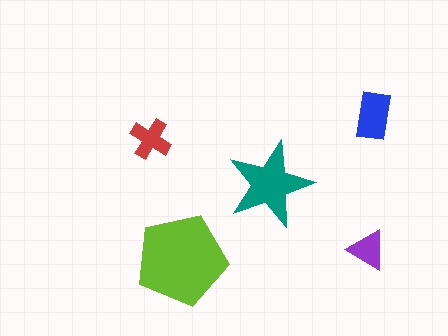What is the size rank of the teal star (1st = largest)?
2nd.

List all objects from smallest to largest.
The purple triangle, the red cross, the blue rectangle, the teal star, the lime pentagon.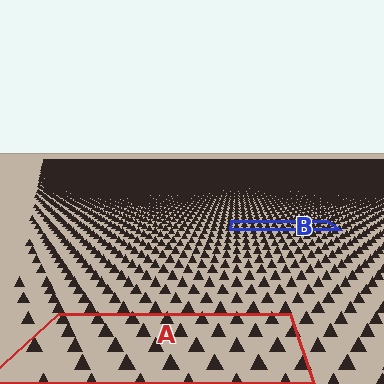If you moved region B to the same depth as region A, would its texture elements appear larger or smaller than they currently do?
They would appear larger. At a closer depth, the same texture elements are projected at a bigger on-screen size.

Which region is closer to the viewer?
Region A is closer. The texture elements there are larger and more spread out.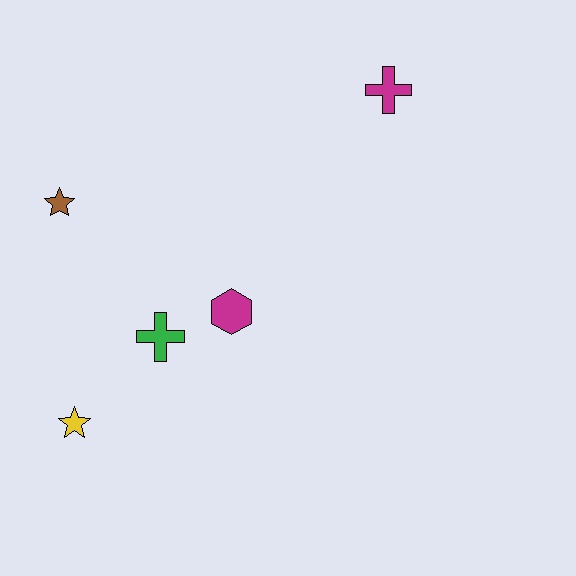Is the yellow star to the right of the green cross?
No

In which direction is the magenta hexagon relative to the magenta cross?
The magenta hexagon is below the magenta cross.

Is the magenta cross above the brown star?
Yes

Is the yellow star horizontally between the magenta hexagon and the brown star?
Yes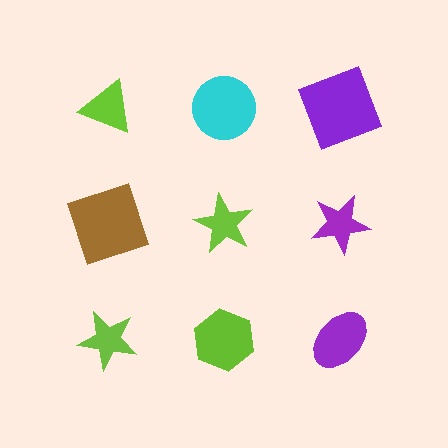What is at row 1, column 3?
A purple square.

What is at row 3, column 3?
A purple ellipse.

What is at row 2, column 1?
A brown square.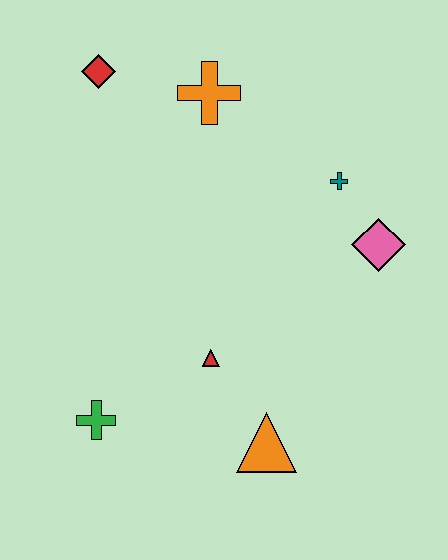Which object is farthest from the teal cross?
The green cross is farthest from the teal cross.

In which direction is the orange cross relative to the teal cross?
The orange cross is to the left of the teal cross.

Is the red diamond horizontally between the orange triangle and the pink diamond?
No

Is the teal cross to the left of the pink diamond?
Yes